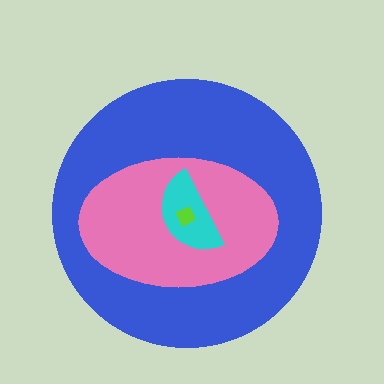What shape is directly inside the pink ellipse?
The cyan semicircle.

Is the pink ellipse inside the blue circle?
Yes.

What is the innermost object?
The lime diamond.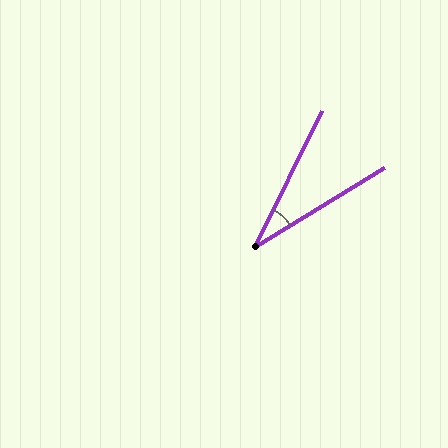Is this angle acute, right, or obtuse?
It is acute.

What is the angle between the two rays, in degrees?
Approximately 32 degrees.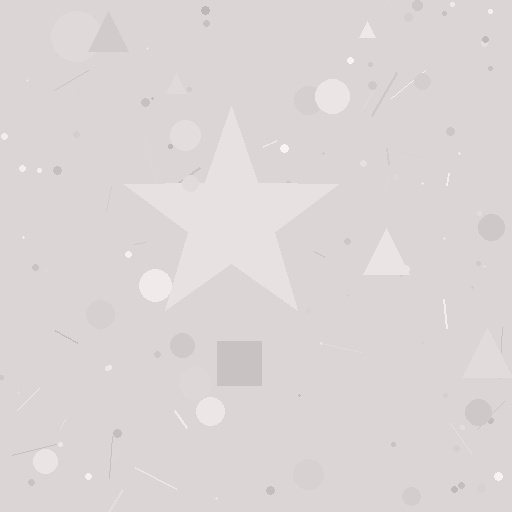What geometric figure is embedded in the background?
A star is embedded in the background.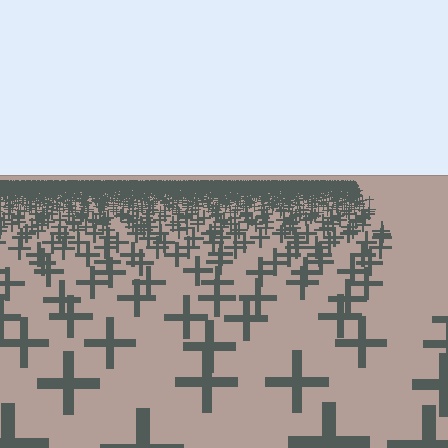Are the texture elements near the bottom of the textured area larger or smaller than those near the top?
Larger. Near the bottom, elements are closer to the viewer and appear at a bigger on-screen size.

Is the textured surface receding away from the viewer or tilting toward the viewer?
The surface is receding away from the viewer. Texture elements get smaller and denser toward the top.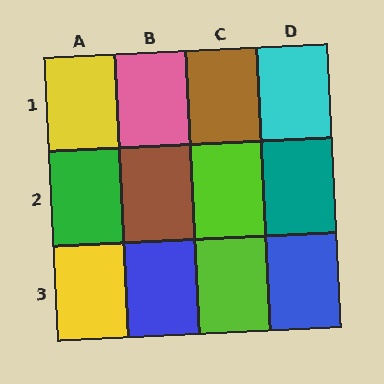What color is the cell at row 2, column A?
Green.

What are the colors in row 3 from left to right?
Yellow, blue, lime, blue.